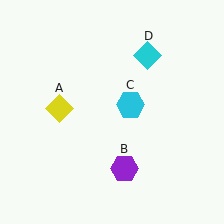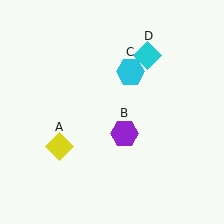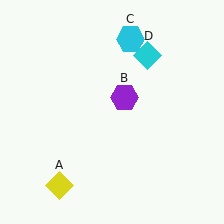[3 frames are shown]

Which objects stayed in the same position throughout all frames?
Cyan diamond (object D) remained stationary.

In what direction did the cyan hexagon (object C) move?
The cyan hexagon (object C) moved up.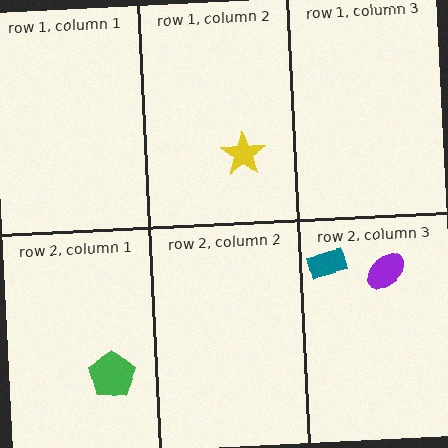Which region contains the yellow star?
The row 1, column 2 region.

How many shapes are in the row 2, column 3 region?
2.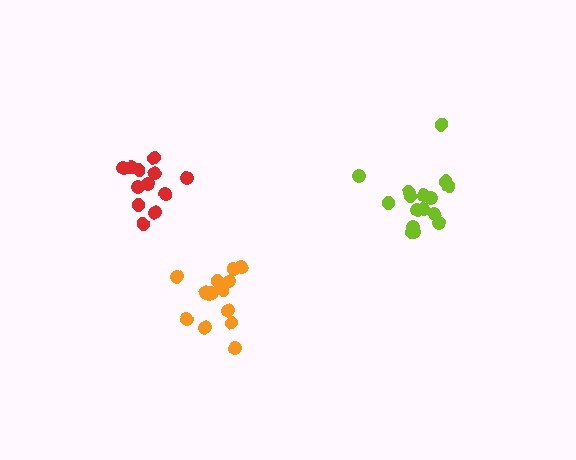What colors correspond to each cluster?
The clusters are colored: red, lime, orange.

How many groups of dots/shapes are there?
There are 3 groups.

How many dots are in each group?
Group 1: 12 dots, Group 2: 16 dots, Group 3: 14 dots (42 total).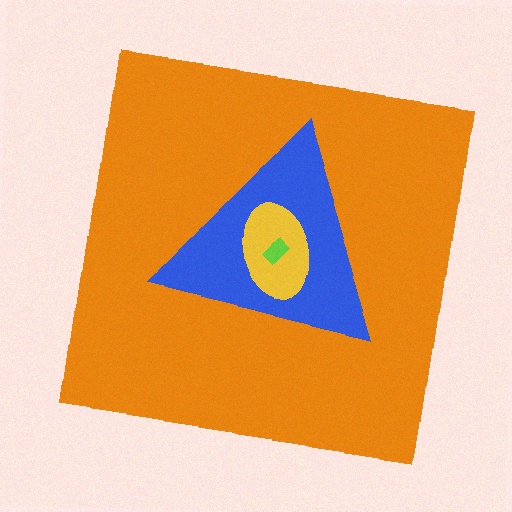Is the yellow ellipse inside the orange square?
Yes.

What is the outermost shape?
The orange square.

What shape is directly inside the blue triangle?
The yellow ellipse.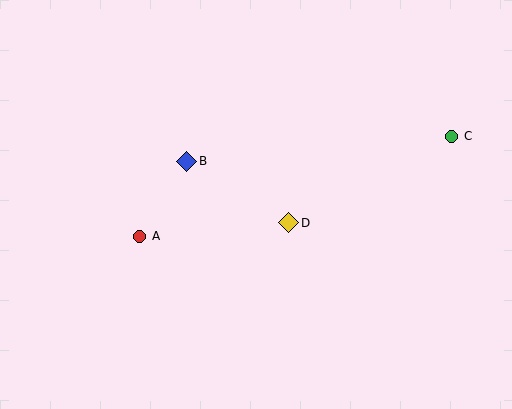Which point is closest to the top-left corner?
Point B is closest to the top-left corner.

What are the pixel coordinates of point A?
Point A is at (140, 236).